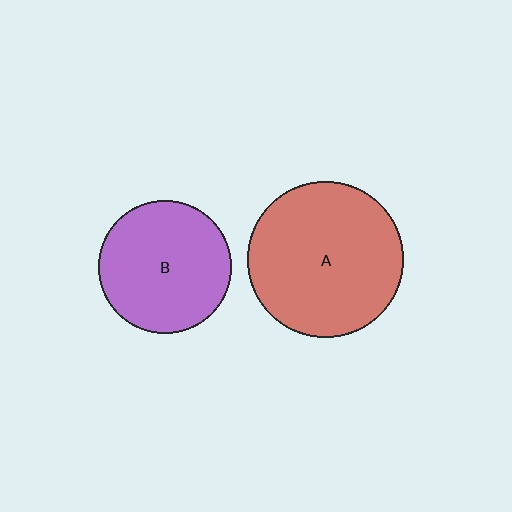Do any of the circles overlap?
No, none of the circles overlap.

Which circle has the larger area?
Circle A (red).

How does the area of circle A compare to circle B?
Approximately 1.4 times.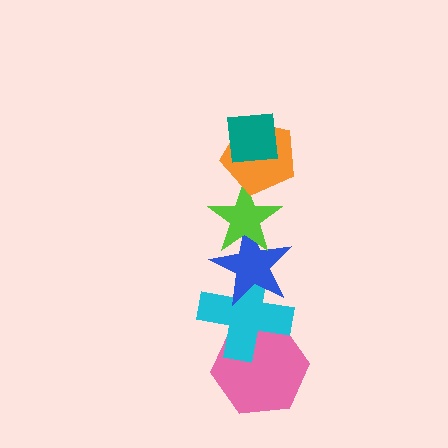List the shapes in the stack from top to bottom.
From top to bottom: the teal square, the orange pentagon, the lime star, the blue star, the cyan cross, the pink hexagon.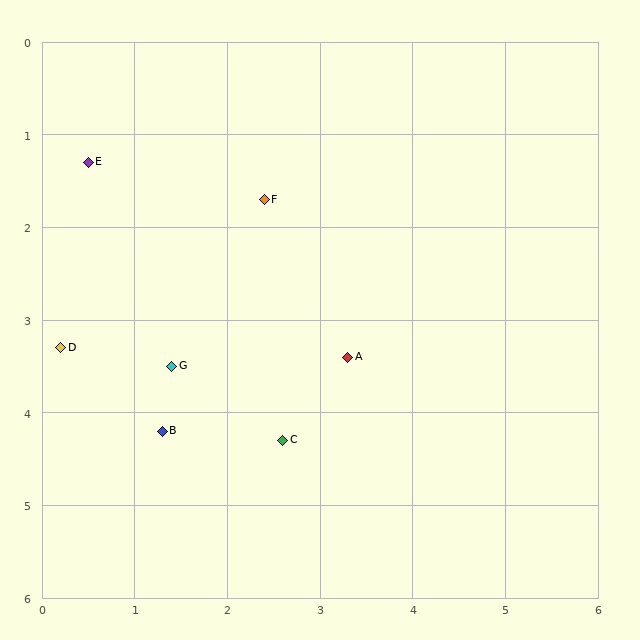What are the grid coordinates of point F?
Point F is at approximately (2.4, 1.7).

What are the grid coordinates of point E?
Point E is at approximately (0.5, 1.3).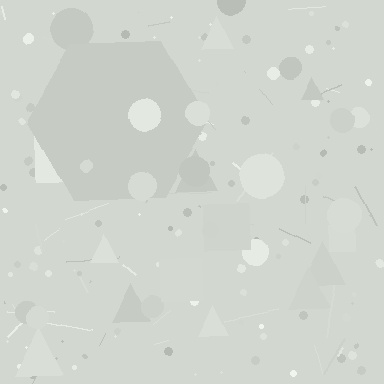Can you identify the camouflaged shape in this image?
The camouflaged shape is a hexagon.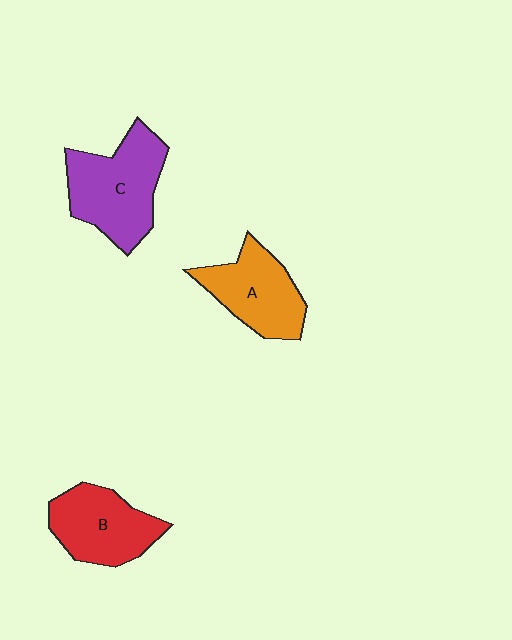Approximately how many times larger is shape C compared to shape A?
Approximately 1.3 times.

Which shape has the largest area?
Shape C (purple).